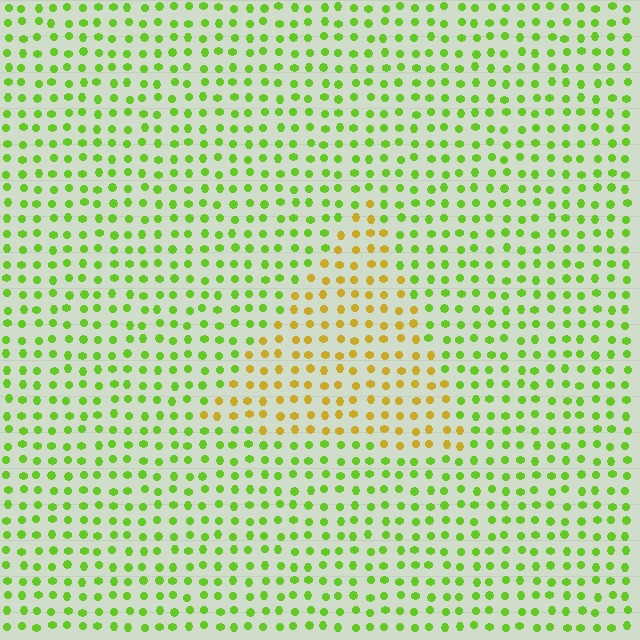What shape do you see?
I see a triangle.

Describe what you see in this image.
The image is filled with small lime elements in a uniform arrangement. A triangle-shaped region is visible where the elements are tinted to a slightly different hue, forming a subtle color boundary.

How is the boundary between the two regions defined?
The boundary is defined purely by a slight shift in hue (about 49 degrees). Spacing, size, and orientation are identical on both sides.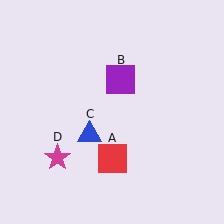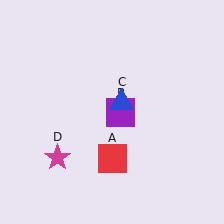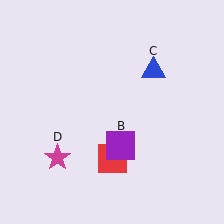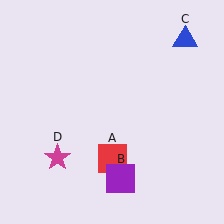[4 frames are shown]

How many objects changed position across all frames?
2 objects changed position: purple square (object B), blue triangle (object C).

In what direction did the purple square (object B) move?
The purple square (object B) moved down.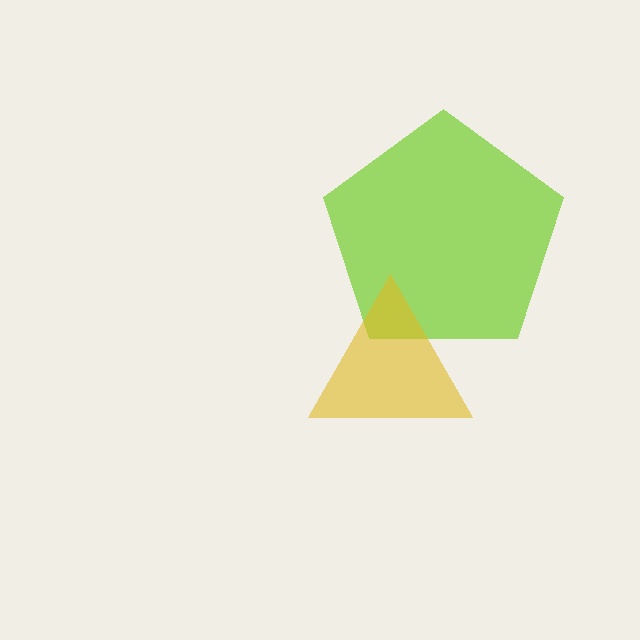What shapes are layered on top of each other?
The layered shapes are: a lime pentagon, a yellow triangle.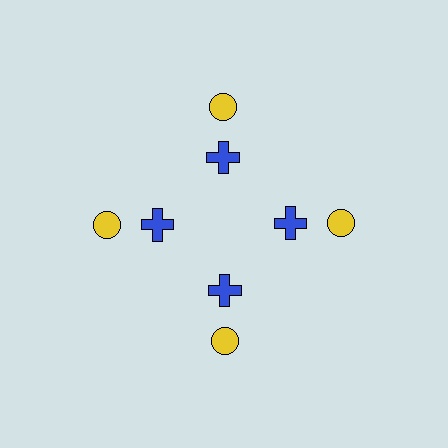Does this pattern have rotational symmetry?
Yes, this pattern has 4-fold rotational symmetry. It looks the same after rotating 90 degrees around the center.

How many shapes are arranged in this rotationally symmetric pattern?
There are 8 shapes, arranged in 4 groups of 2.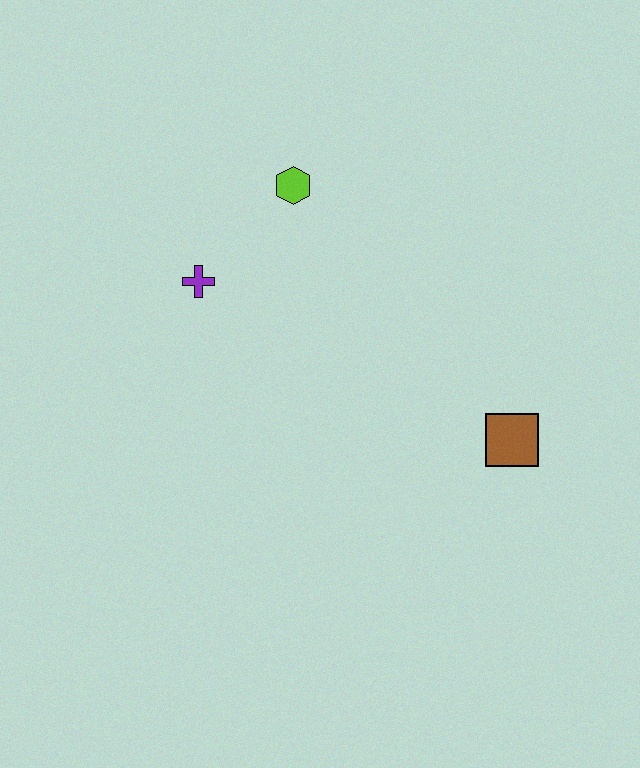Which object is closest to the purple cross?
The lime hexagon is closest to the purple cross.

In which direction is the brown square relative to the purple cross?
The brown square is to the right of the purple cross.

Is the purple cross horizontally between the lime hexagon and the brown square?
No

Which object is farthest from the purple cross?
The brown square is farthest from the purple cross.